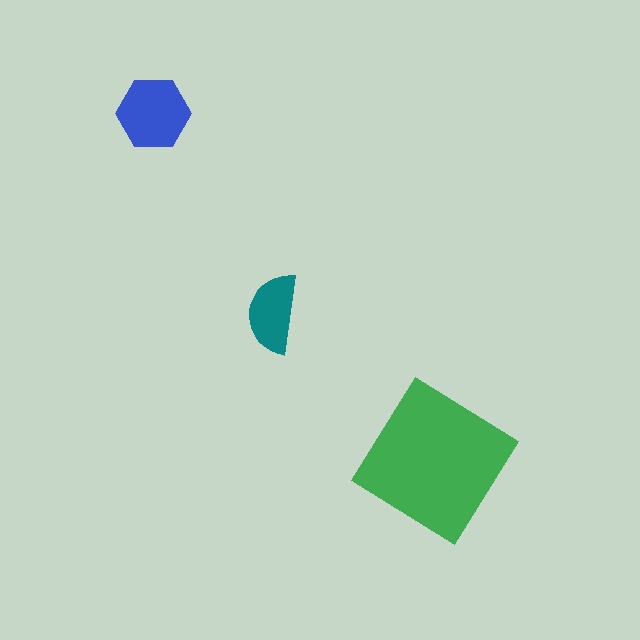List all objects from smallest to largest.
The teal semicircle, the blue hexagon, the green diamond.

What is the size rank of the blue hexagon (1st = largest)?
2nd.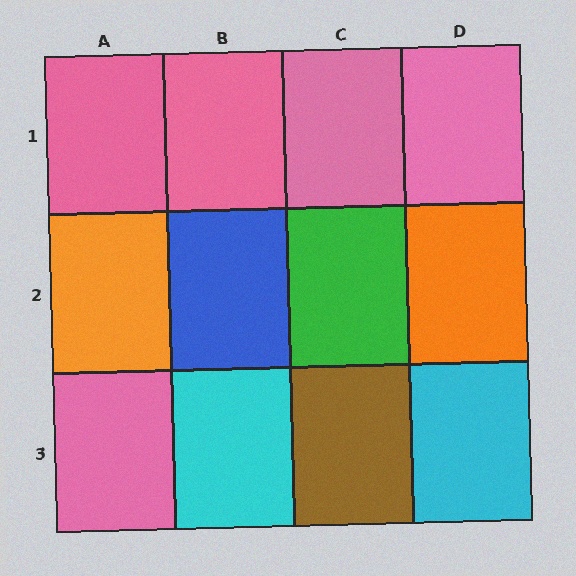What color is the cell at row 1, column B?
Pink.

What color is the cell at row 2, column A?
Orange.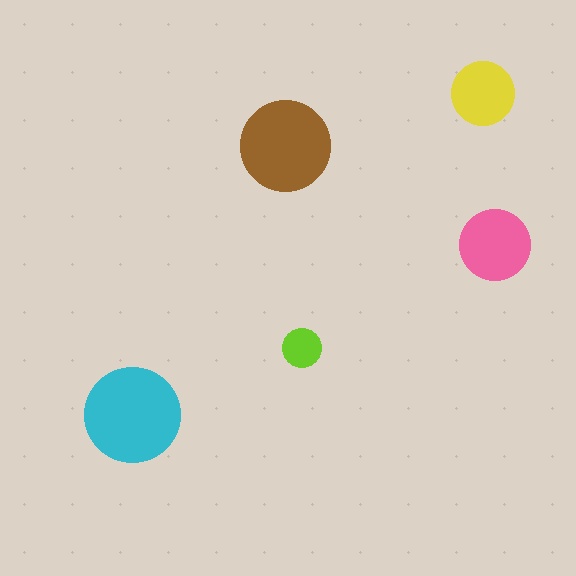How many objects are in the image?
There are 5 objects in the image.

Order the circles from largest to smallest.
the cyan one, the brown one, the pink one, the yellow one, the lime one.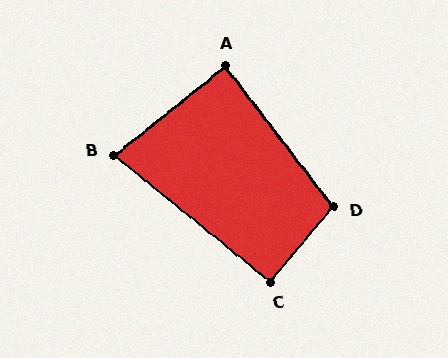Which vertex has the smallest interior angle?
B, at approximately 78 degrees.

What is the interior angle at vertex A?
Approximately 89 degrees (approximately right).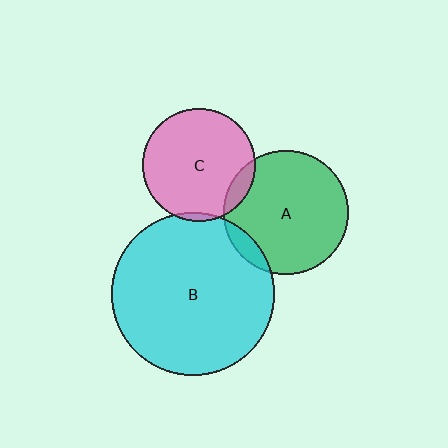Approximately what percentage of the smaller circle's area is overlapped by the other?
Approximately 10%.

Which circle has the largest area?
Circle B (cyan).